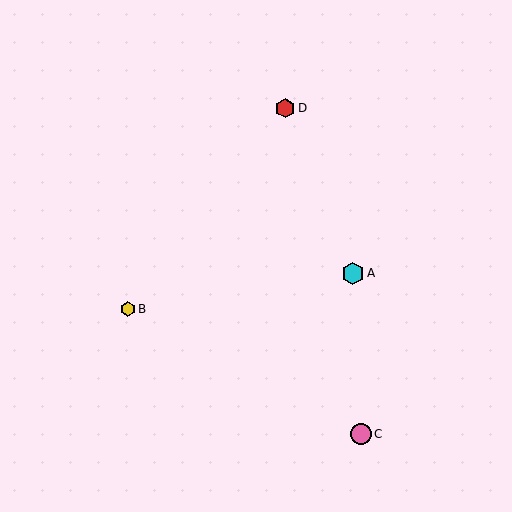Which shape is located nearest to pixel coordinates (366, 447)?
The pink circle (labeled C) at (361, 434) is nearest to that location.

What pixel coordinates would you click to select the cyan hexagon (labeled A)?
Click at (353, 273) to select the cyan hexagon A.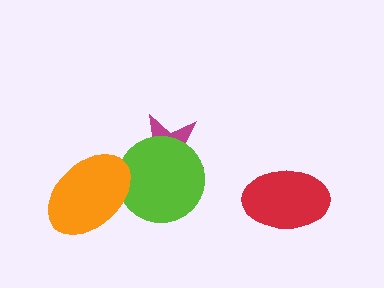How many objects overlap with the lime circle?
2 objects overlap with the lime circle.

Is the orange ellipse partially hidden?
No, no other shape covers it.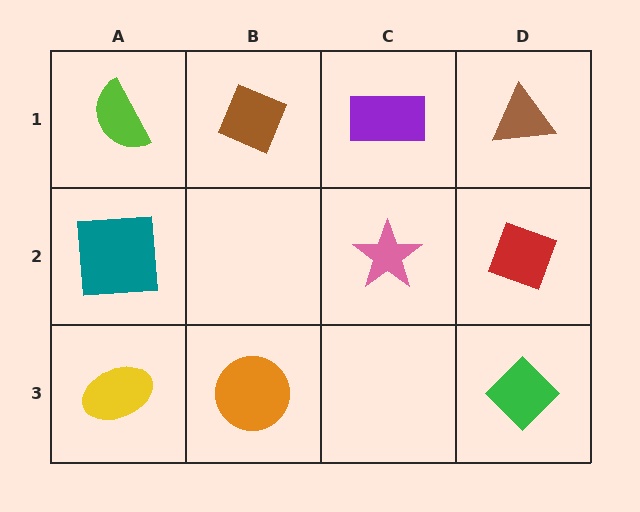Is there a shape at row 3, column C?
No, that cell is empty.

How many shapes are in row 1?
4 shapes.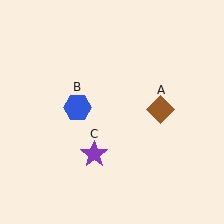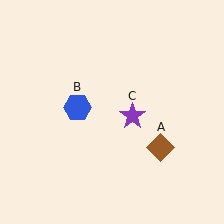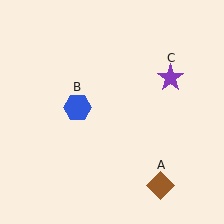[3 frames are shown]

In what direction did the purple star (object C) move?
The purple star (object C) moved up and to the right.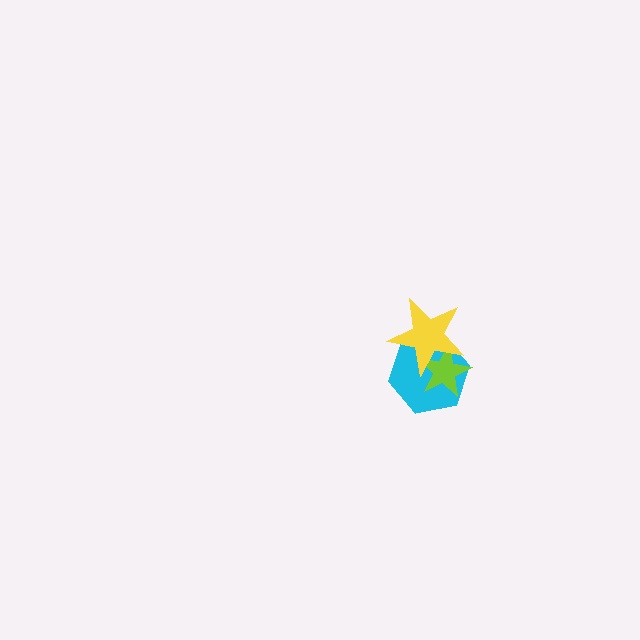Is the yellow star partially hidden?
No, no other shape covers it.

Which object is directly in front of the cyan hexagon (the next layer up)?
The lime star is directly in front of the cyan hexagon.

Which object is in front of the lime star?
The yellow star is in front of the lime star.